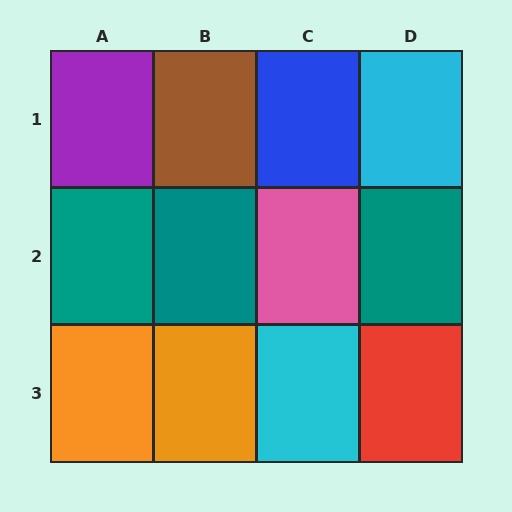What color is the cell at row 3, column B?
Orange.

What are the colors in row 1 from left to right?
Purple, brown, blue, cyan.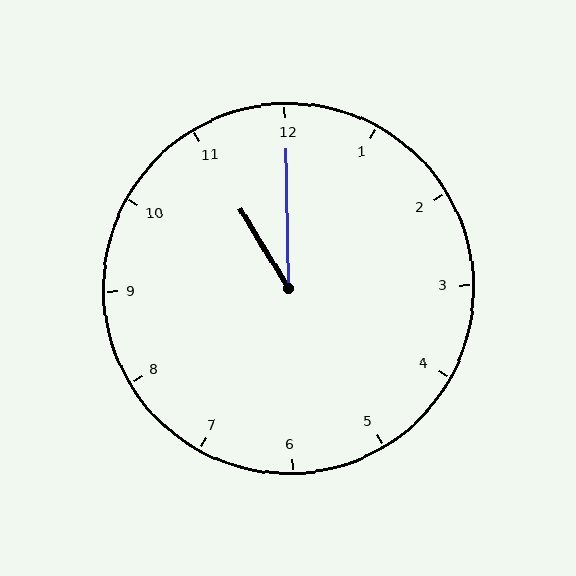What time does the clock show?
11:00.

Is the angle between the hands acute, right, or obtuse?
It is acute.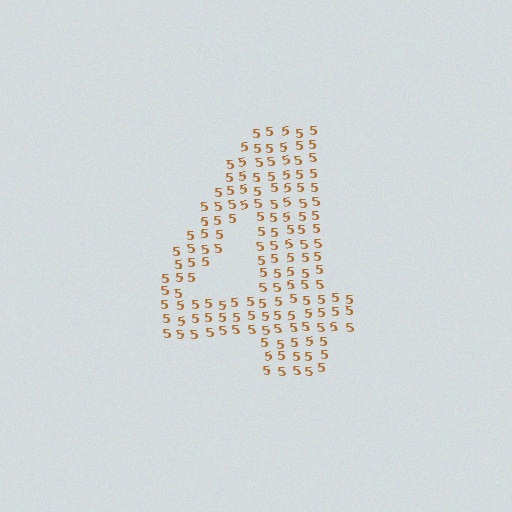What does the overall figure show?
The overall figure shows the digit 4.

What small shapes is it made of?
It is made of small digit 5's.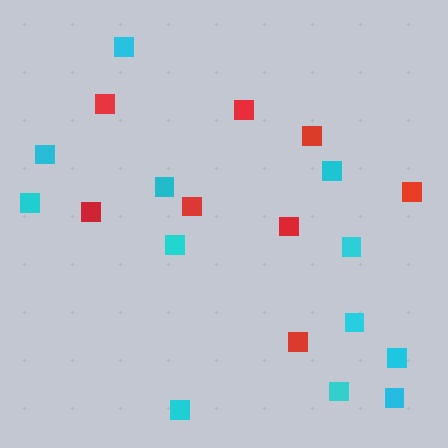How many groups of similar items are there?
There are 2 groups: one group of red squares (8) and one group of cyan squares (12).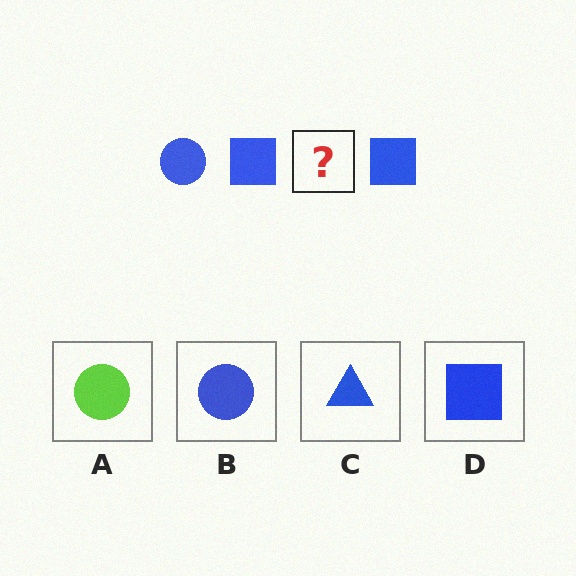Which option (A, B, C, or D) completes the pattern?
B.